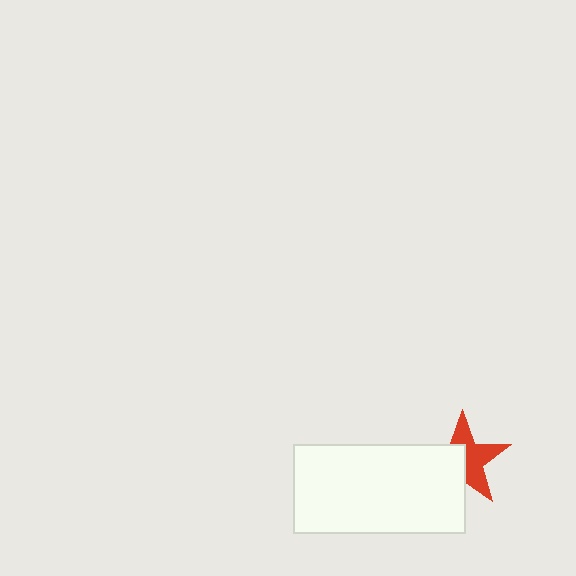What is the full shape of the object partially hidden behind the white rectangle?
The partially hidden object is a red star.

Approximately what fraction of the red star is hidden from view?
Roughly 46% of the red star is hidden behind the white rectangle.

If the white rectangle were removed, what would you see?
You would see the complete red star.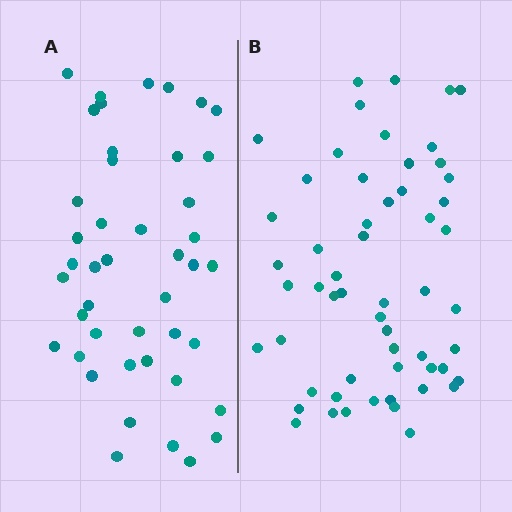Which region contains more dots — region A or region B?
Region B (the right region) has more dots.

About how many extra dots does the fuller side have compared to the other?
Region B has roughly 12 or so more dots than region A.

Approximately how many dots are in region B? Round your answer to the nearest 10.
About 60 dots. (The exact count is 56, which rounds to 60.)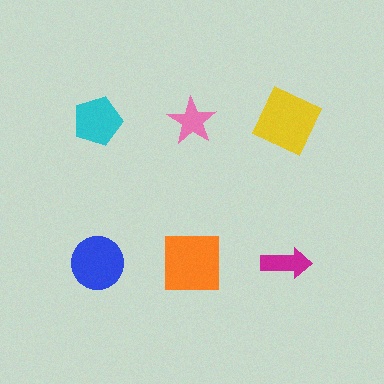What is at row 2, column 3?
A magenta arrow.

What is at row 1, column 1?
A cyan pentagon.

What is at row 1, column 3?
A yellow square.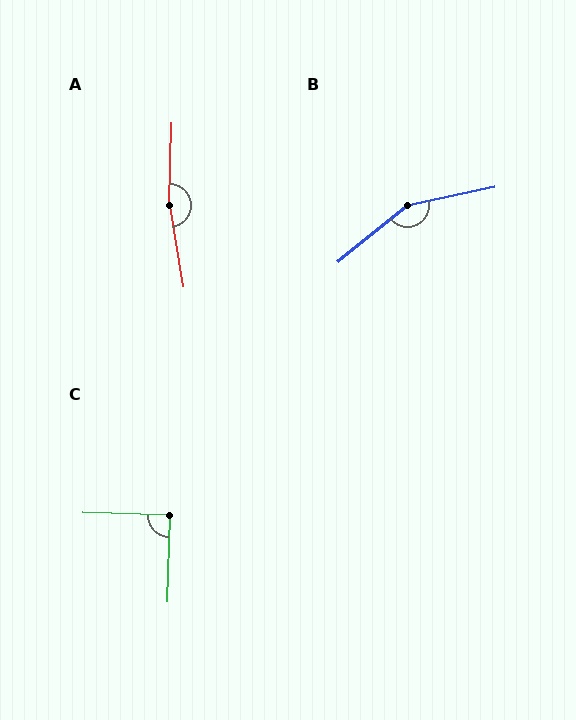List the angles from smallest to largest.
C (90°), B (153°), A (169°).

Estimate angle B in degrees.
Approximately 153 degrees.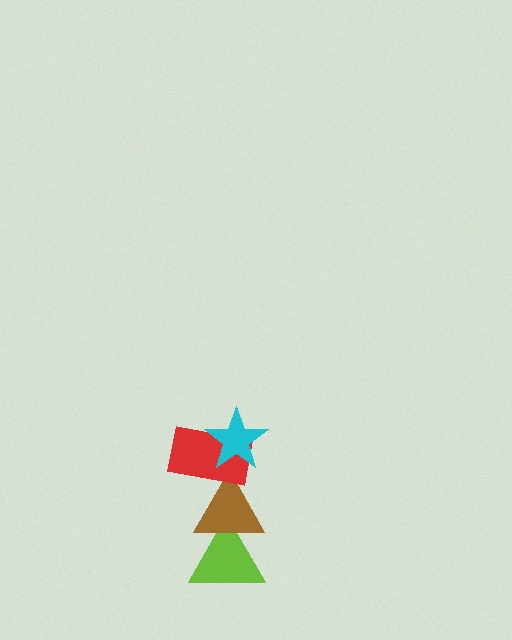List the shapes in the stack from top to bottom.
From top to bottom: the cyan star, the red rectangle, the brown triangle, the lime triangle.